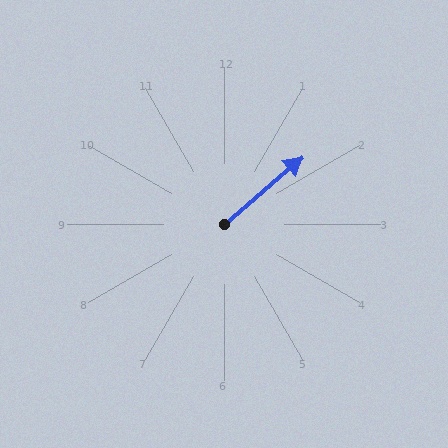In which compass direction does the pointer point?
Northeast.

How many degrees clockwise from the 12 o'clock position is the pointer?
Approximately 49 degrees.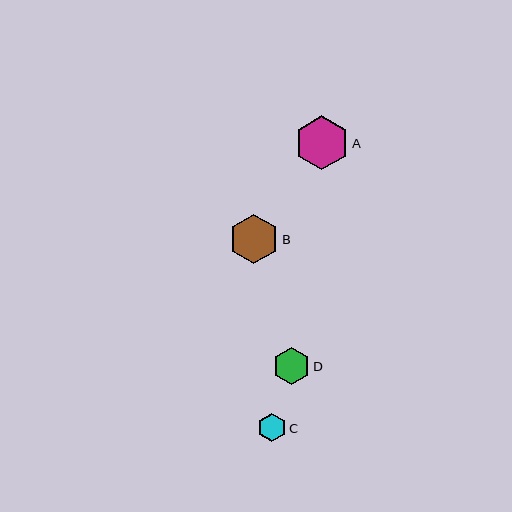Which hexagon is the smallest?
Hexagon C is the smallest with a size of approximately 29 pixels.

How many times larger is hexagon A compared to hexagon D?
Hexagon A is approximately 1.5 times the size of hexagon D.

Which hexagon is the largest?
Hexagon A is the largest with a size of approximately 54 pixels.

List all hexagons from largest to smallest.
From largest to smallest: A, B, D, C.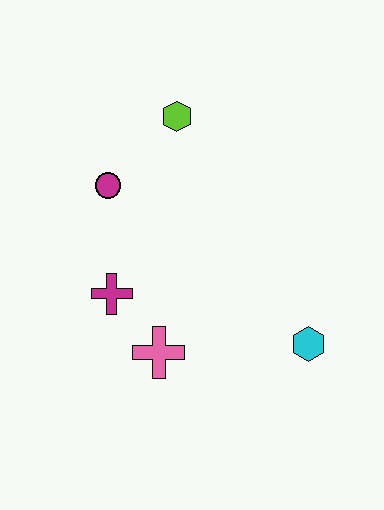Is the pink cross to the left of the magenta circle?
No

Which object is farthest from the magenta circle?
The cyan hexagon is farthest from the magenta circle.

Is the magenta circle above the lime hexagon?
No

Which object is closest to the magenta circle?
The lime hexagon is closest to the magenta circle.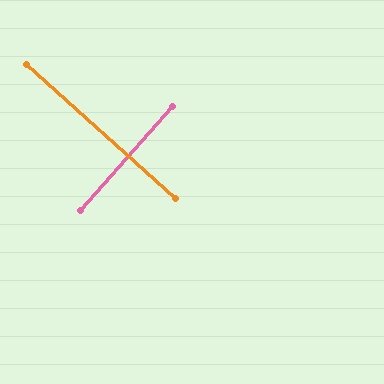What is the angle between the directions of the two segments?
Approximately 89 degrees.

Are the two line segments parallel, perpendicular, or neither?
Perpendicular — they meet at approximately 89°.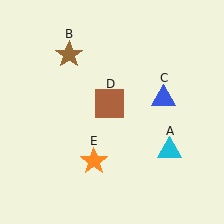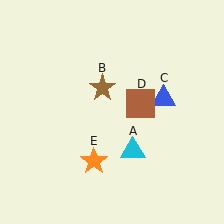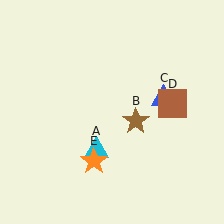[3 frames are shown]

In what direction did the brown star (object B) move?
The brown star (object B) moved down and to the right.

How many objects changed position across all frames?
3 objects changed position: cyan triangle (object A), brown star (object B), brown square (object D).